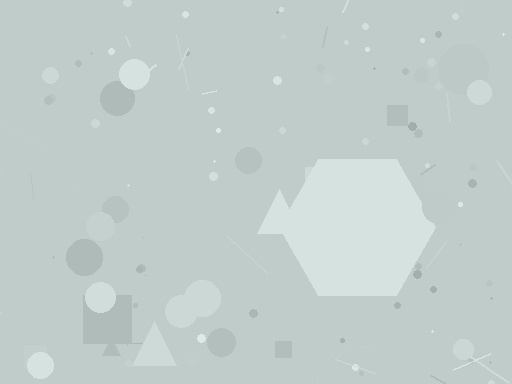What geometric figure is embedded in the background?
A hexagon is embedded in the background.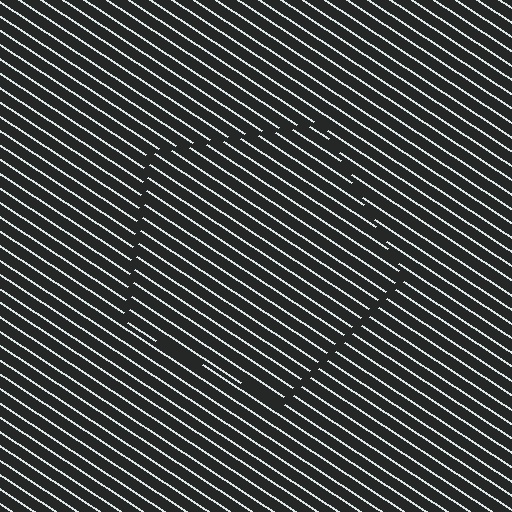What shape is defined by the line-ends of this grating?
An illusory pentagon. The interior of the shape contains the same grating, shifted by half a period — the contour is defined by the phase discontinuity where line-ends from the inner and outer gratings abut.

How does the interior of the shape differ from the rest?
The interior of the shape contains the same grating, shifted by half a period — the contour is defined by the phase discontinuity where line-ends from the inner and outer gratings abut.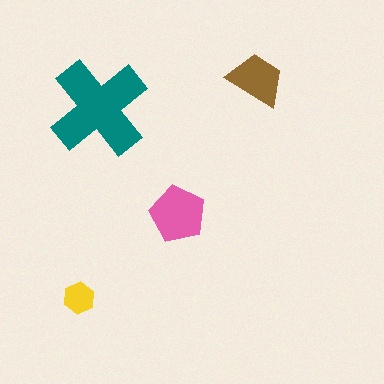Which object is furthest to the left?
The yellow hexagon is leftmost.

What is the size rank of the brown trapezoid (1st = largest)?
3rd.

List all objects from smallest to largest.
The yellow hexagon, the brown trapezoid, the pink pentagon, the teal cross.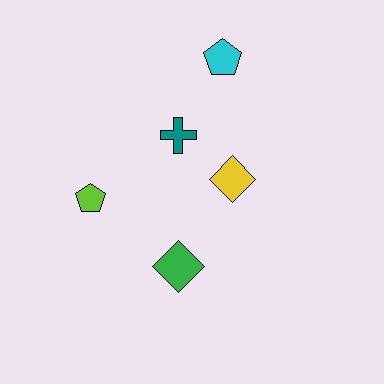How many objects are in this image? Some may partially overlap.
There are 5 objects.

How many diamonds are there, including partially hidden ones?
There are 2 diamonds.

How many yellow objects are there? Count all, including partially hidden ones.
There is 1 yellow object.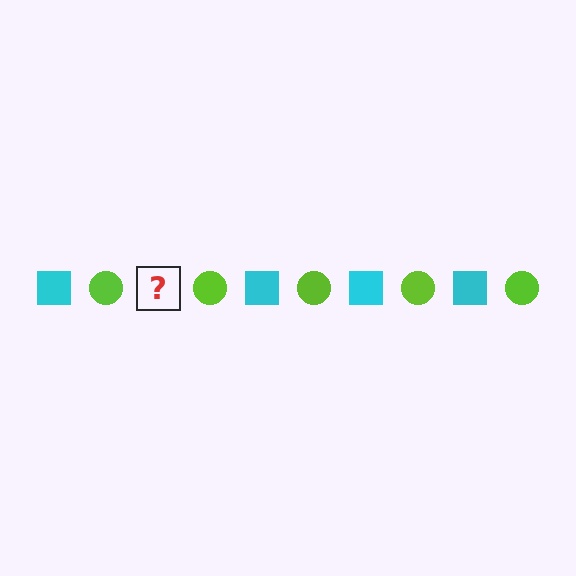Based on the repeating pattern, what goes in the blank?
The blank should be a cyan square.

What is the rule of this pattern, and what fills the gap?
The rule is that the pattern alternates between cyan square and lime circle. The gap should be filled with a cyan square.